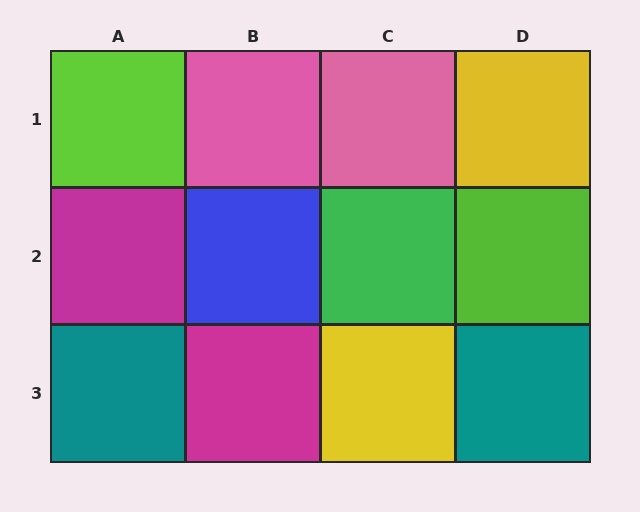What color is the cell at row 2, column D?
Lime.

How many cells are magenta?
2 cells are magenta.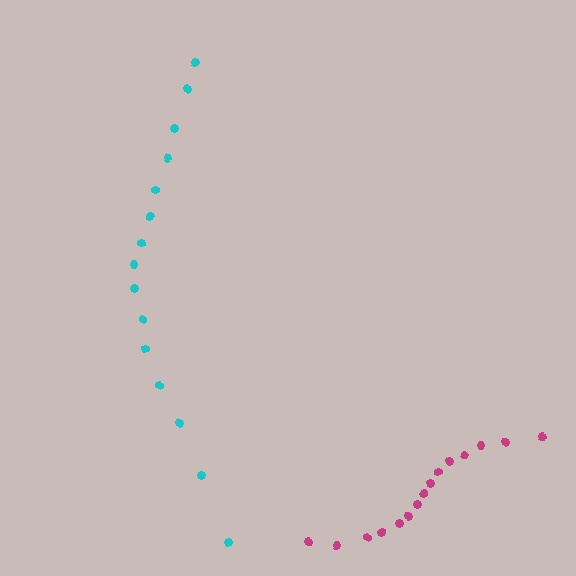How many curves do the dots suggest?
There are 2 distinct paths.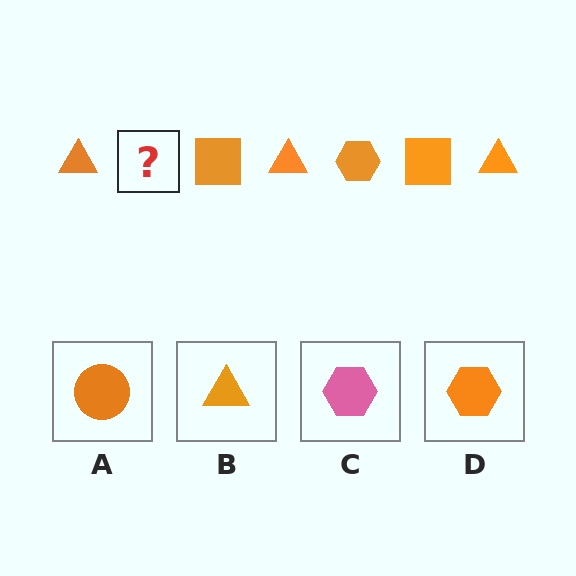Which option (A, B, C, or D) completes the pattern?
D.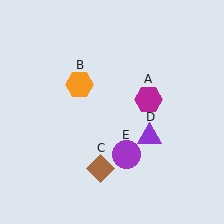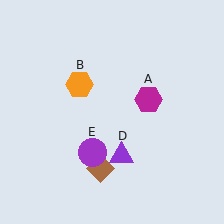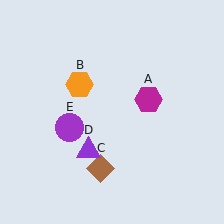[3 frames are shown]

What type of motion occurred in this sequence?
The purple triangle (object D), purple circle (object E) rotated clockwise around the center of the scene.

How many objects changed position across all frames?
2 objects changed position: purple triangle (object D), purple circle (object E).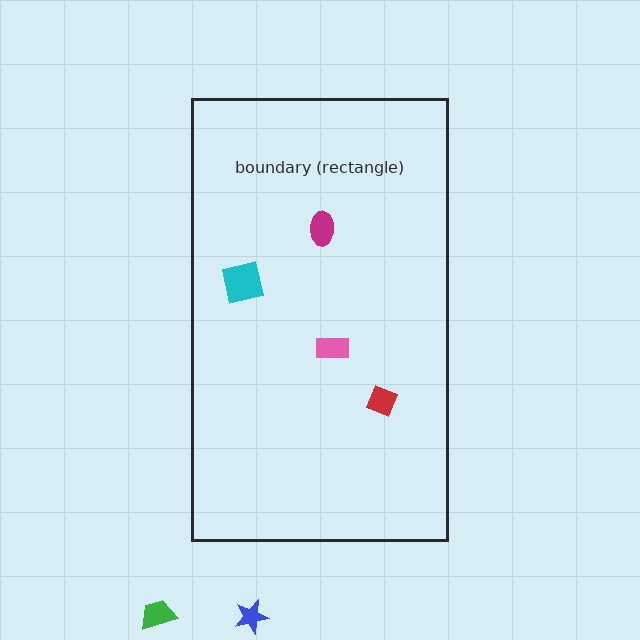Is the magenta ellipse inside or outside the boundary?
Inside.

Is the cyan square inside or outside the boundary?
Inside.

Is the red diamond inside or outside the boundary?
Inside.